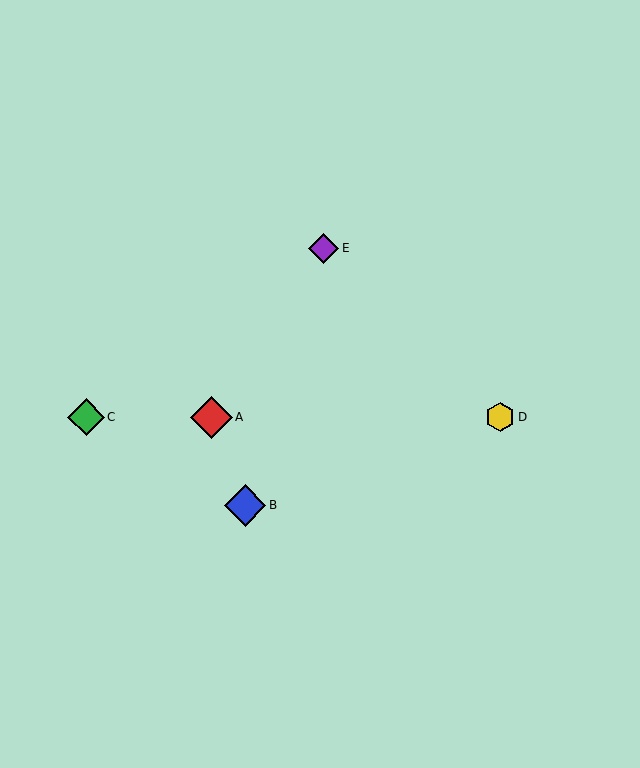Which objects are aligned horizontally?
Objects A, C, D are aligned horizontally.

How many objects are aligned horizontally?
3 objects (A, C, D) are aligned horizontally.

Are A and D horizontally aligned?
Yes, both are at y≈417.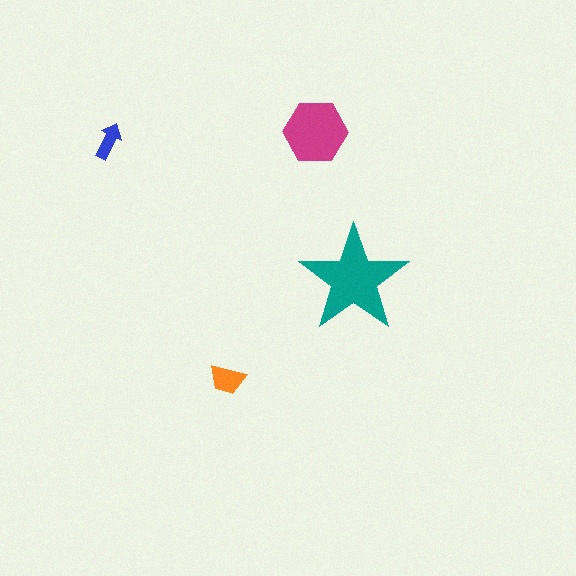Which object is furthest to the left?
The blue arrow is leftmost.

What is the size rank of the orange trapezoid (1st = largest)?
3rd.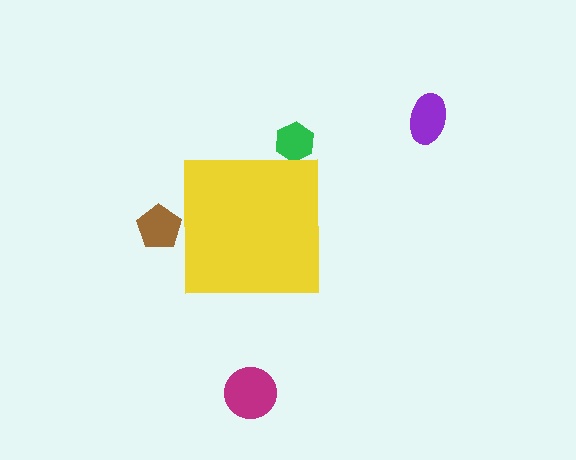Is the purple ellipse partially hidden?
No, the purple ellipse is fully visible.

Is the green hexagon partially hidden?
Yes, the green hexagon is partially hidden behind the yellow square.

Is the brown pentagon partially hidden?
Yes, the brown pentagon is partially hidden behind the yellow square.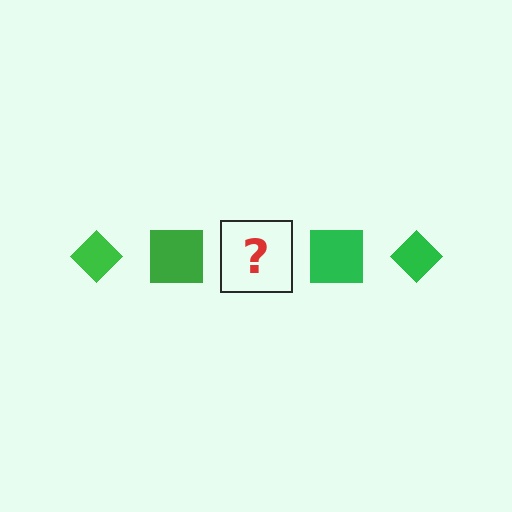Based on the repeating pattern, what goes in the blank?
The blank should be a green diamond.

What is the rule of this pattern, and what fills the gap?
The rule is that the pattern cycles through diamond, square shapes in green. The gap should be filled with a green diamond.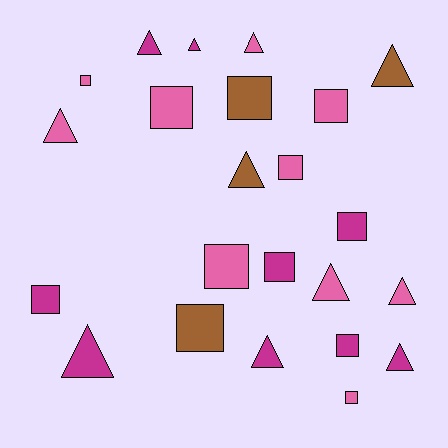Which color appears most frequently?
Pink, with 10 objects.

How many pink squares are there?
There are 6 pink squares.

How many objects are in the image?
There are 23 objects.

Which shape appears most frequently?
Square, with 12 objects.